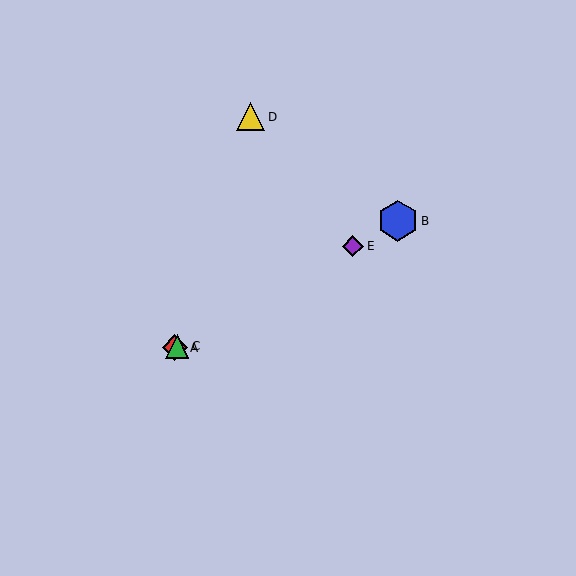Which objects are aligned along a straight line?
Objects A, B, C, E are aligned along a straight line.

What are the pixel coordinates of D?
Object D is at (251, 117).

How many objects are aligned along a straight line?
4 objects (A, B, C, E) are aligned along a straight line.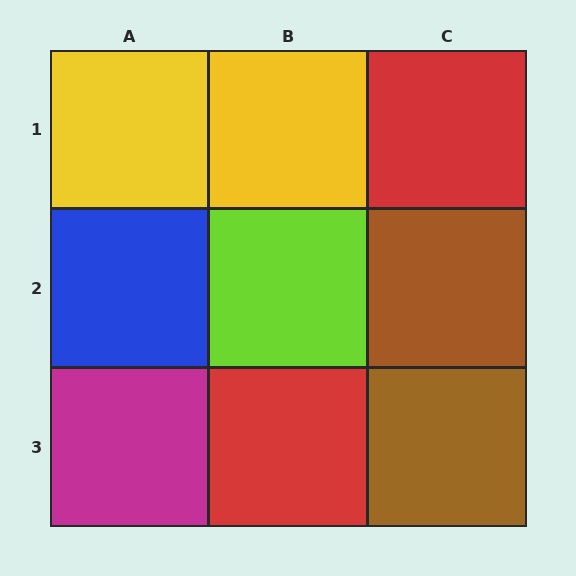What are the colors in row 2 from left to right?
Blue, lime, brown.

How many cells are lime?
1 cell is lime.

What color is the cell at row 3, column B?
Red.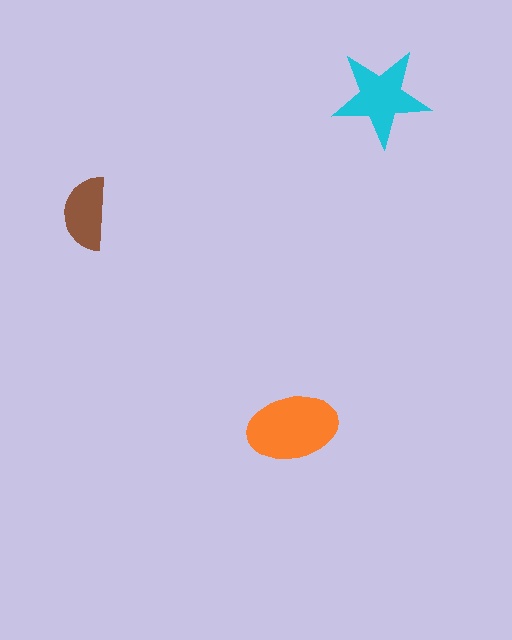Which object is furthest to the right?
The cyan star is rightmost.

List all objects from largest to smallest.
The orange ellipse, the cyan star, the brown semicircle.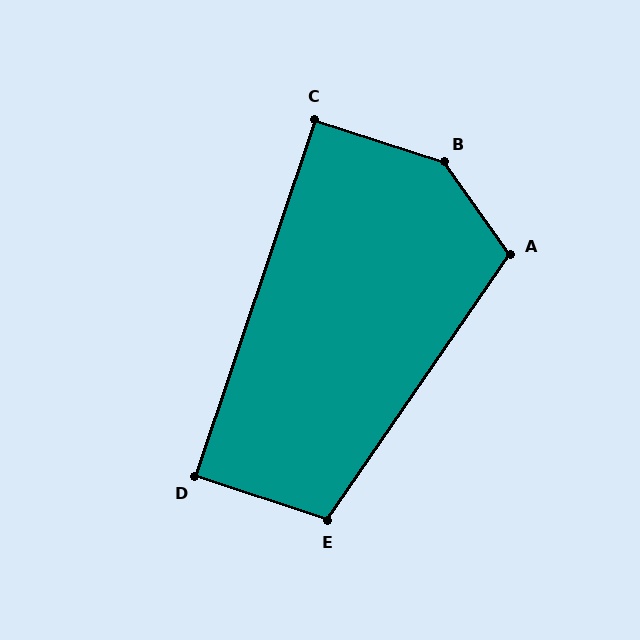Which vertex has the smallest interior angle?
D, at approximately 90 degrees.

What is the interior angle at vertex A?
Approximately 110 degrees (obtuse).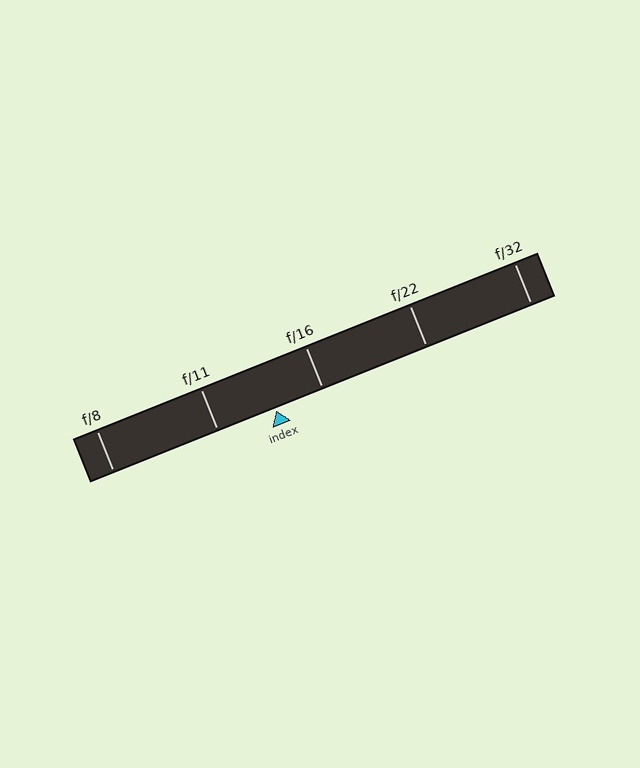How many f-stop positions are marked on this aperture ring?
There are 5 f-stop positions marked.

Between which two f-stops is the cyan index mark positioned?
The index mark is between f/11 and f/16.